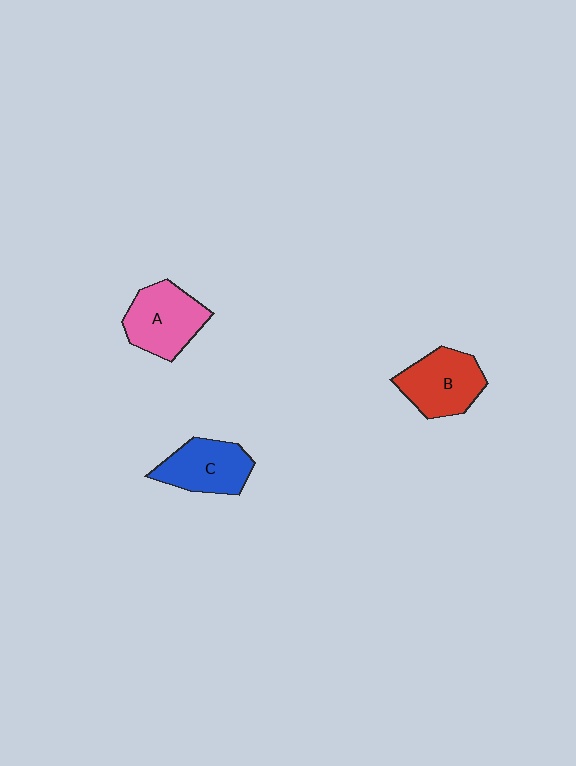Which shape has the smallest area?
Shape C (blue).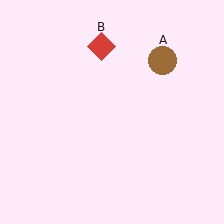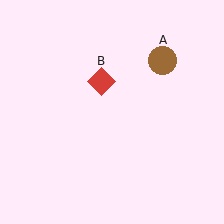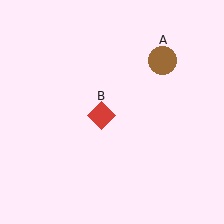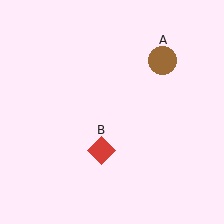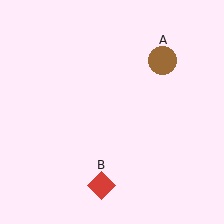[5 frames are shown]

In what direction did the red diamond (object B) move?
The red diamond (object B) moved down.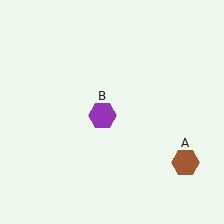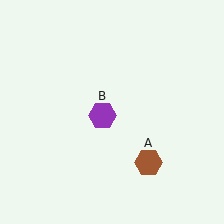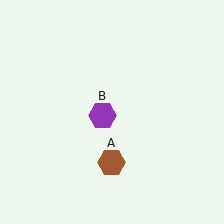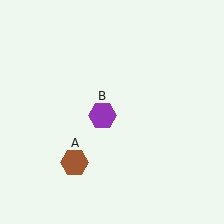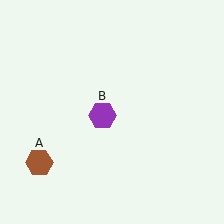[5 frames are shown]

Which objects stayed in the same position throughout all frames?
Purple hexagon (object B) remained stationary.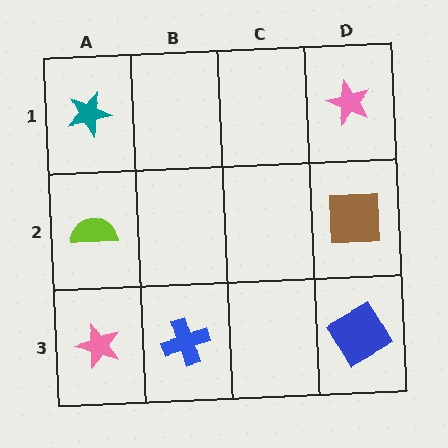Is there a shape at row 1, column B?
No, that cell is empty.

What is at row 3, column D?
A blue square.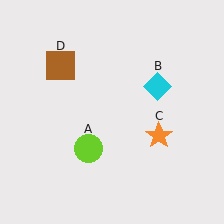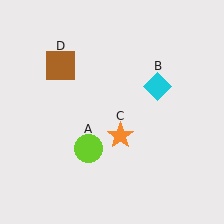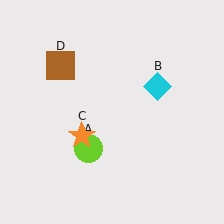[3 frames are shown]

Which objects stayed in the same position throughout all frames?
Lime circle (object A) and cyan diamond (object B) and brown square (object D) remained stationary.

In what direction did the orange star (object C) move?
The orange star (object C) moved left.